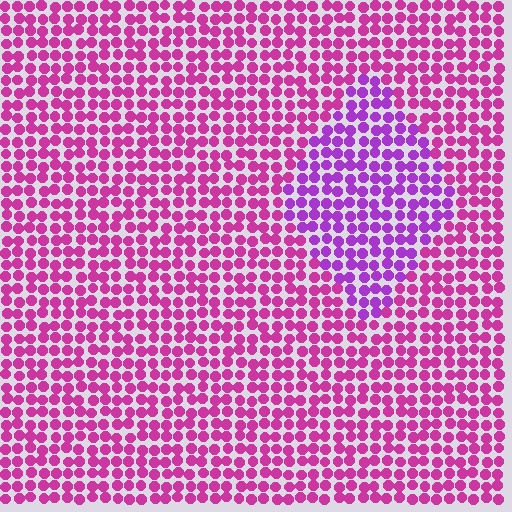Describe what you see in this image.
The image is filled with small magenta elements in a uniform arrangement. A diamond-shaped region is visible where the elements are tinted to a slightly different hue, forming a subtle color boundary.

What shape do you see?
I see a diamond.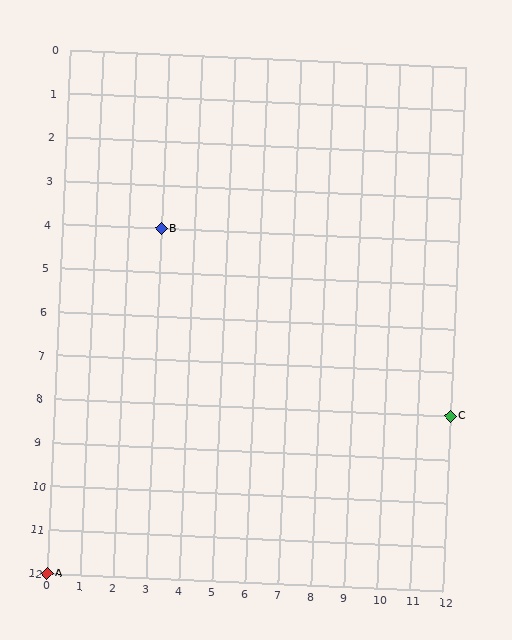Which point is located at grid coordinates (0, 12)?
Point A is at (0, 12).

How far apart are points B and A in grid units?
Points B and A are 3 columns and 8 rows apart (about 8.5 grid units diagonally).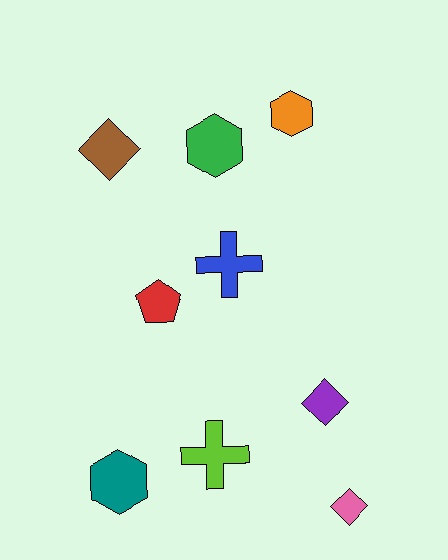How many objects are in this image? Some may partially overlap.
There are 9 objects.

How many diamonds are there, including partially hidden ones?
There are 3 diamonds.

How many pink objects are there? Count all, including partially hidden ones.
There is 1 pink object.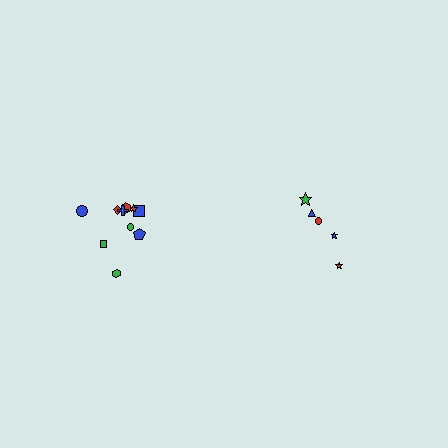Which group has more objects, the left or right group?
The left group.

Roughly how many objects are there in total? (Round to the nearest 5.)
Roughly 15 objects in total.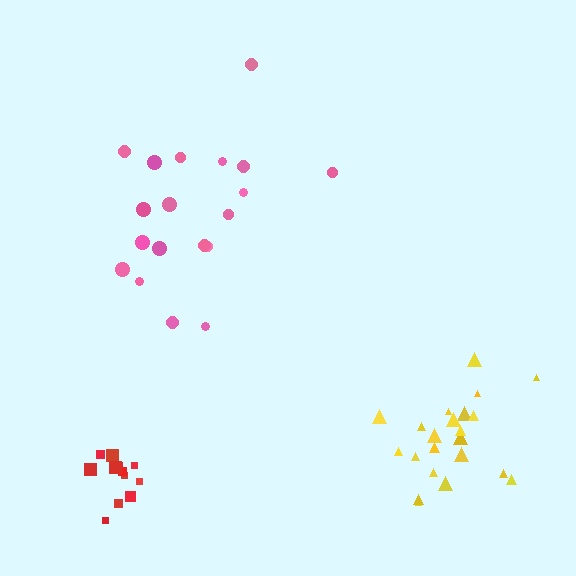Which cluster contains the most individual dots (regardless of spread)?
Yellow (22).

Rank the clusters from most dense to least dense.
red, yellow, pink.